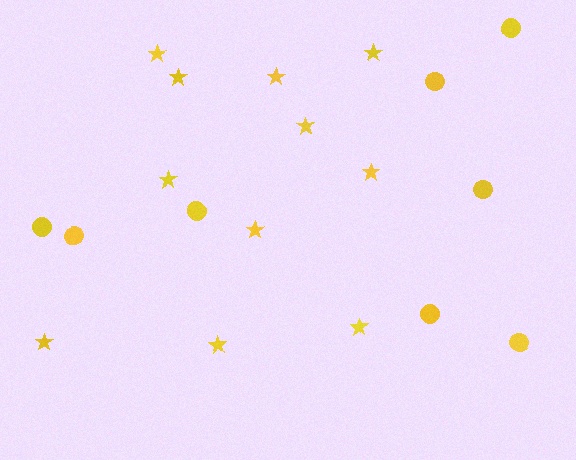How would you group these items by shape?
There are 2 groups: one group of stars (11) and one group of circles (8).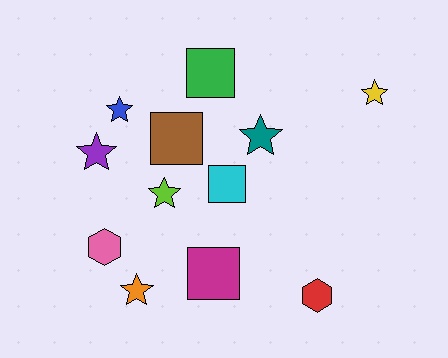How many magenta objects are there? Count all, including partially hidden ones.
There is 1 magenta object.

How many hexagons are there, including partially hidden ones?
There are 2 hexagons.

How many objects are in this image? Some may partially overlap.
There are 12 objects.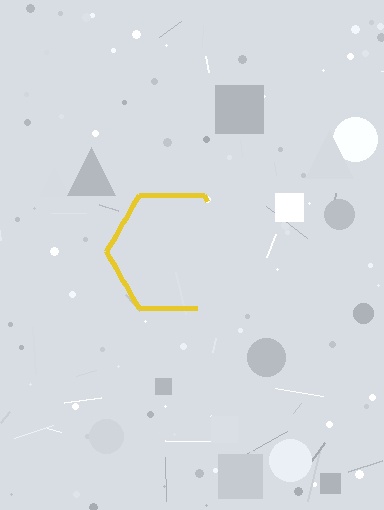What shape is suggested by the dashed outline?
The dashed outline suggests a hexagon.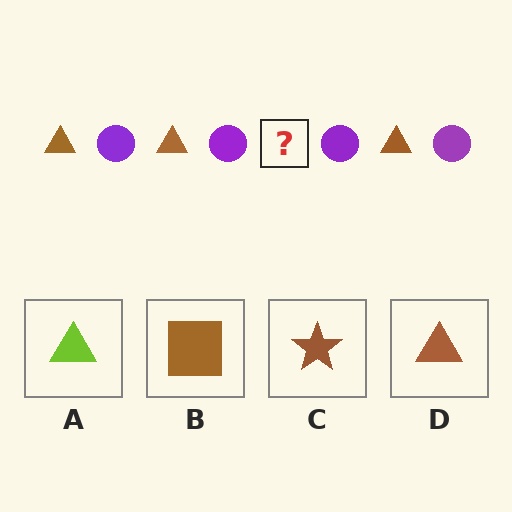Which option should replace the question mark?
Option D.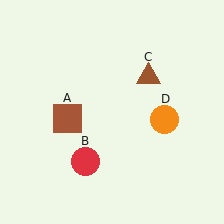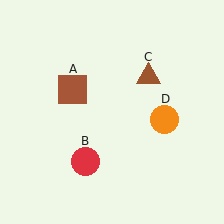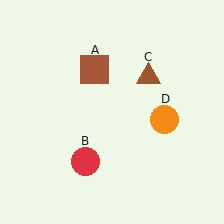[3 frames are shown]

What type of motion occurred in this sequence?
The brown square (object A) rotated clockwise around the center of the scene.